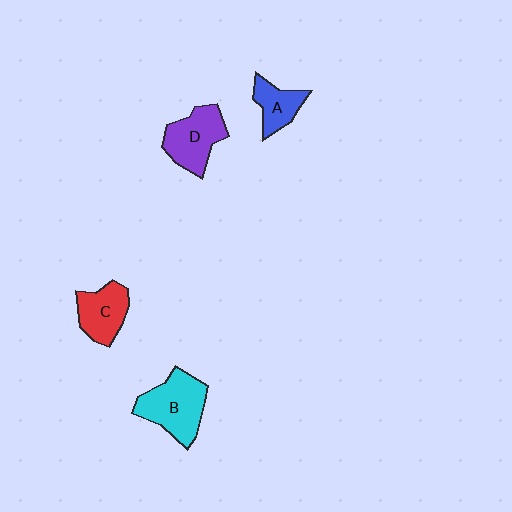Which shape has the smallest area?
Shape A (blue).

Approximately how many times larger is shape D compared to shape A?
Approximately 1.5 times.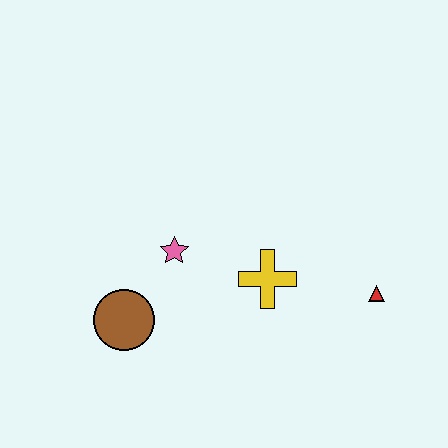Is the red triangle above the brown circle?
Yes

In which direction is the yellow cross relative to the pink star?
The yellow cross is to the right of the pink star.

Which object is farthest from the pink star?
The red triangle is farthest from the pink star.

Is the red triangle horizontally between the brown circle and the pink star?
No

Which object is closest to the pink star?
The brown circle is closest to the pink star.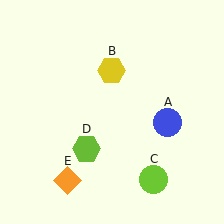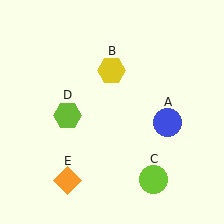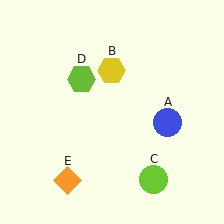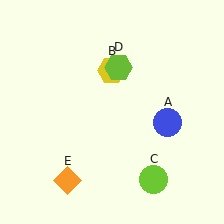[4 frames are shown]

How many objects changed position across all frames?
1 object changed position: lime hexagon (object D).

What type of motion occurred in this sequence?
The lime hexagon (object D) rotated clockwise around the center of the scene.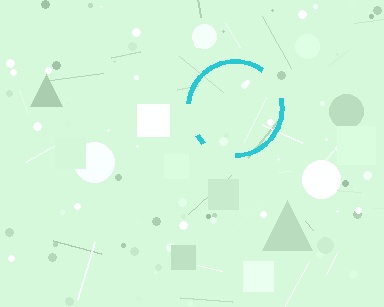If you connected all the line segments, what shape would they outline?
They would outline a circle.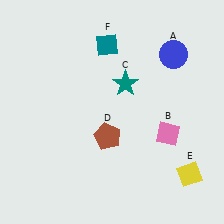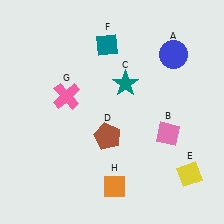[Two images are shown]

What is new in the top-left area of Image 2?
A pink cross (G) was added in the top-left area of Image 2.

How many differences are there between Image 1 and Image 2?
There are 2 differences between the two images.